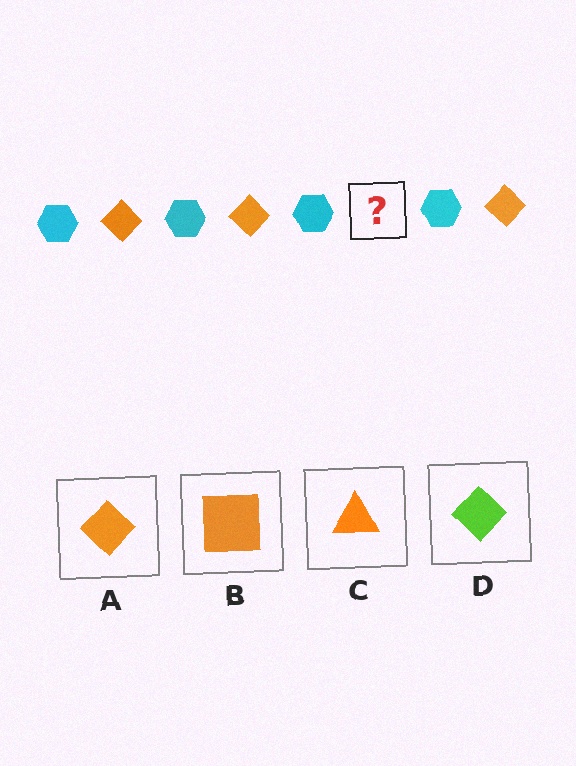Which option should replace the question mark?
Option A.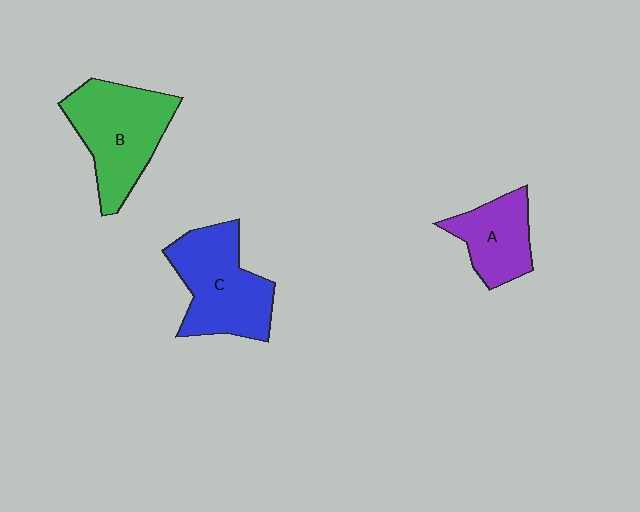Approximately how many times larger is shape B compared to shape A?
Approximately 1.6 times.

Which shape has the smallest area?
Shape A (purple).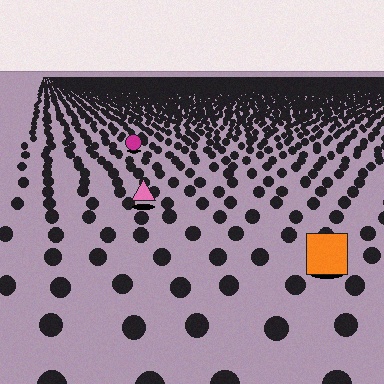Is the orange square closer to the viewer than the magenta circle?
Yes. The orange square is closer — you can tell from the texture gradient: the ground texture is coarser near it.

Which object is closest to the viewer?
The orange square is closest. The texture marks near it are larger and more spread out.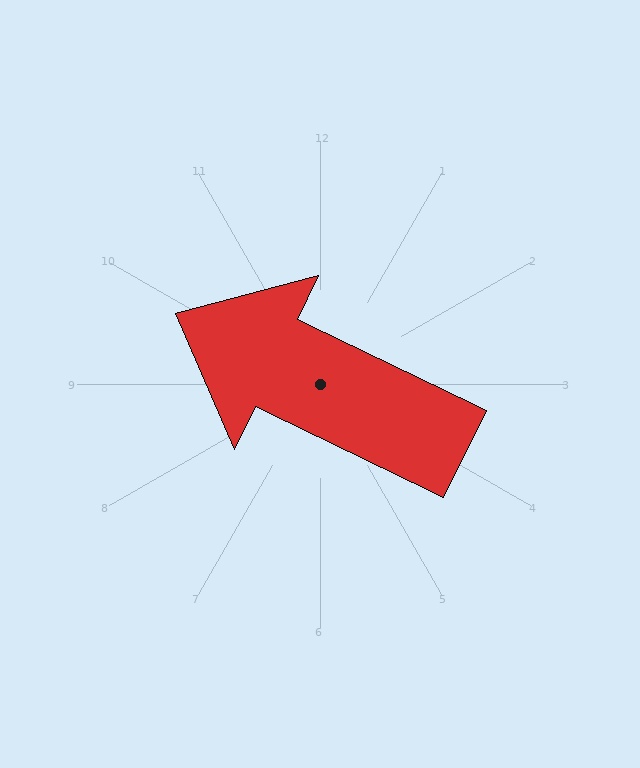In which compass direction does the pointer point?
Northwest.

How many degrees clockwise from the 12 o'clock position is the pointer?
Approximately 296 degrees.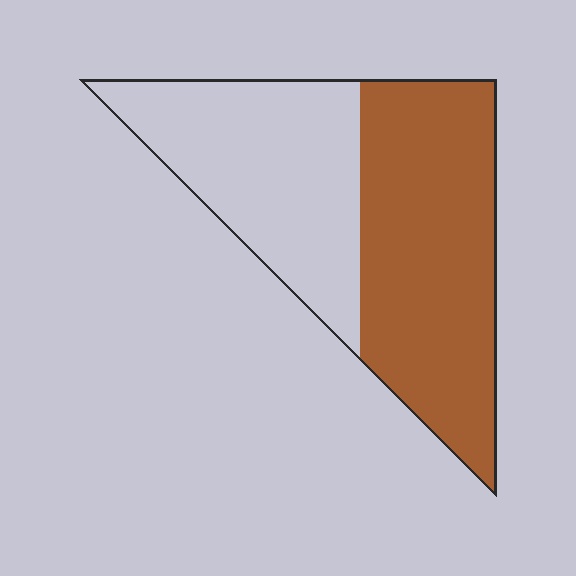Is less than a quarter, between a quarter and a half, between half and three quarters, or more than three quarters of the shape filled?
Between half and three quarters.